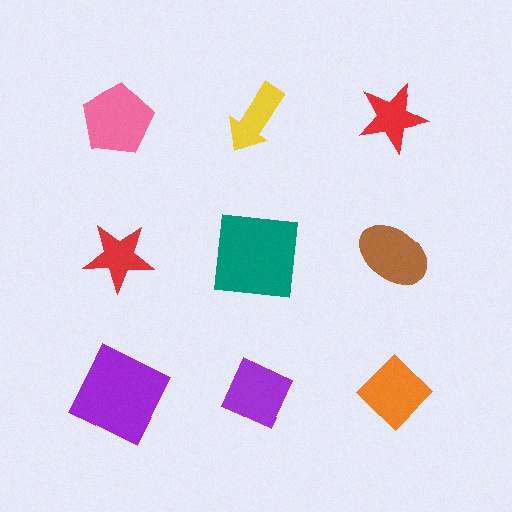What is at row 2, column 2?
A teal square.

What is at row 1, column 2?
A yellow arrow.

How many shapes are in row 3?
3 shapes.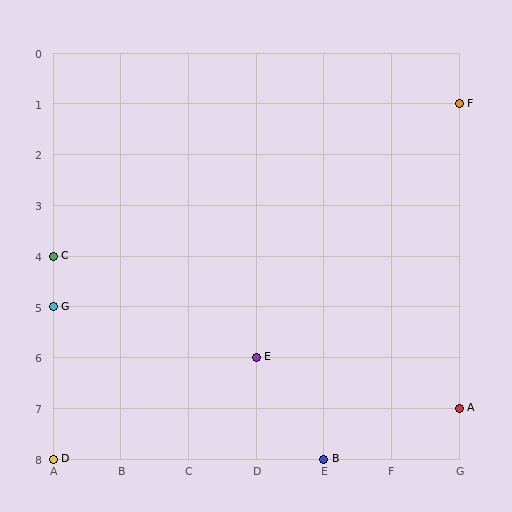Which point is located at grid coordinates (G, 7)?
Point A is at (G, 7).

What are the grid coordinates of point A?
Point A is at grid coordinates (G, 7).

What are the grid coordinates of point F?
Point F is at grid coordinates (G, 1).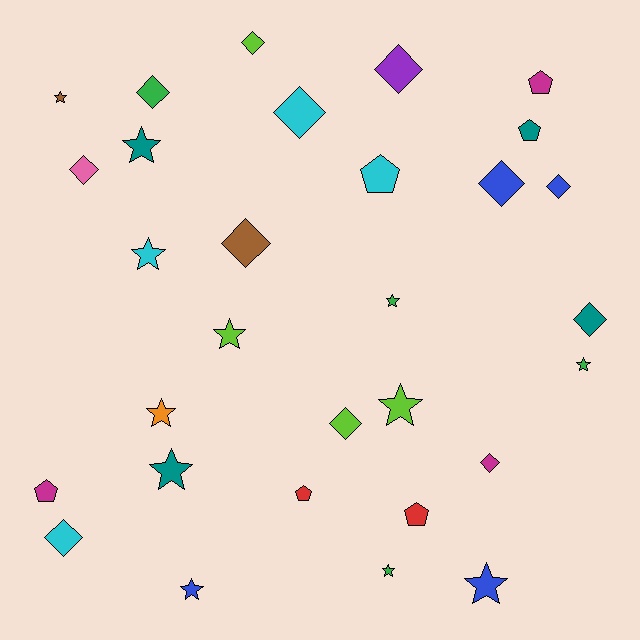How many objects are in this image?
There are 30 objects.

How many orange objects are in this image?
There is 1 orange object.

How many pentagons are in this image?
There are 6 pentagons.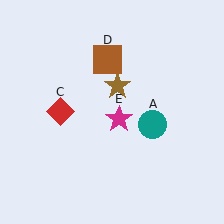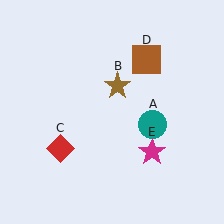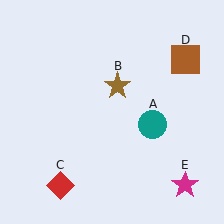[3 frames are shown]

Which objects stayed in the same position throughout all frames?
Teal circle (object A) and brown star (object B) remained stationary.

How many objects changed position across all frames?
3 objects changed position: red diamond (object C), brown square (object D), magenta star (object E).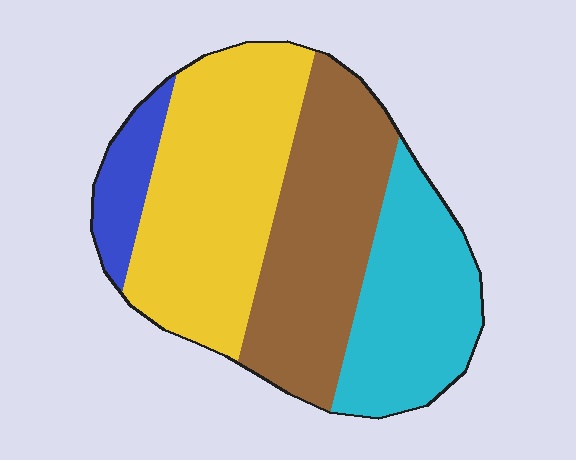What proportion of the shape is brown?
Brown takes up about one third (1/3) of the shape.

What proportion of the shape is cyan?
Cyan covers around 25% of the shape.